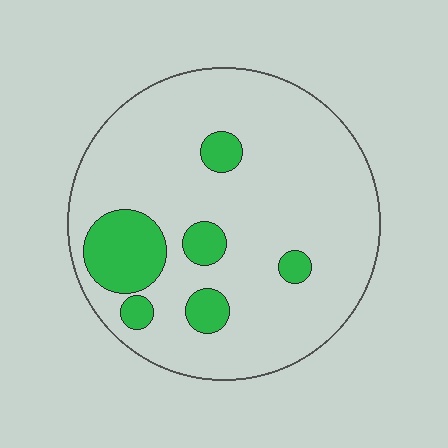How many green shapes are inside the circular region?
6.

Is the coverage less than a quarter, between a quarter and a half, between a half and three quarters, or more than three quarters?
Less than a quarter.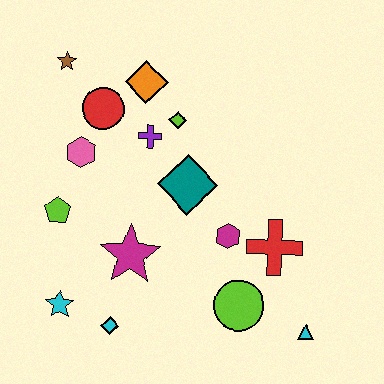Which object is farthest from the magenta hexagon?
The brown star is farthest from the magenta hexagon.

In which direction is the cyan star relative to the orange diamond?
The cyan star is below the orange diamond.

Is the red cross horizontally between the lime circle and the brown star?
No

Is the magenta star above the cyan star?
Yes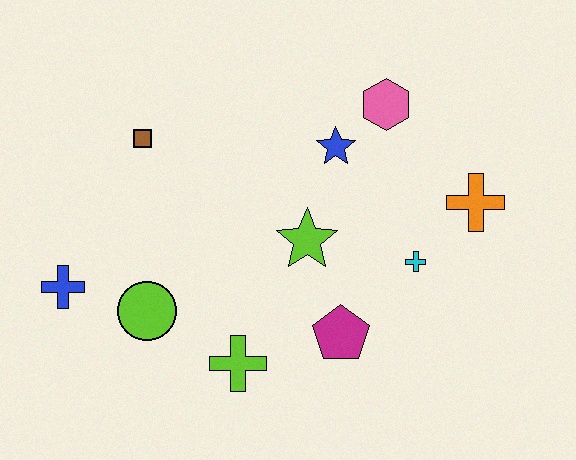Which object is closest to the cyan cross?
The orange cross is closest to the cyan cross.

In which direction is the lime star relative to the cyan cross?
The lime star is to the left of the cyan cross.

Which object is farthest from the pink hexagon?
The blue cross is farthest from the pink hexagon.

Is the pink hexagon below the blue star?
No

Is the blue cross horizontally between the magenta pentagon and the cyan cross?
No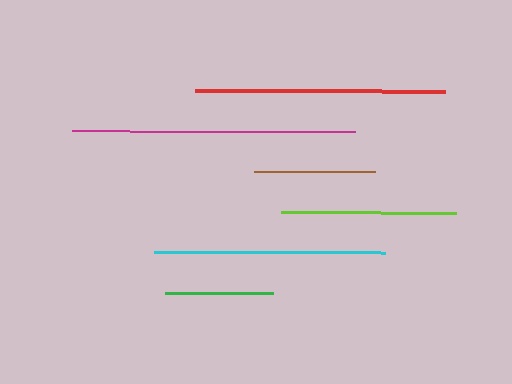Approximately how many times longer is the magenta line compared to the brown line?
The magenta line is approximately 2.3 times the length of the brown line.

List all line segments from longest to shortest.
From longest to shortest: magenta, red, cyan, lime, brown, green.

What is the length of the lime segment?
The lime segment is approximately 175 pixels long.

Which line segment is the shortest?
The green line is the shortest at approximately 108 pixels.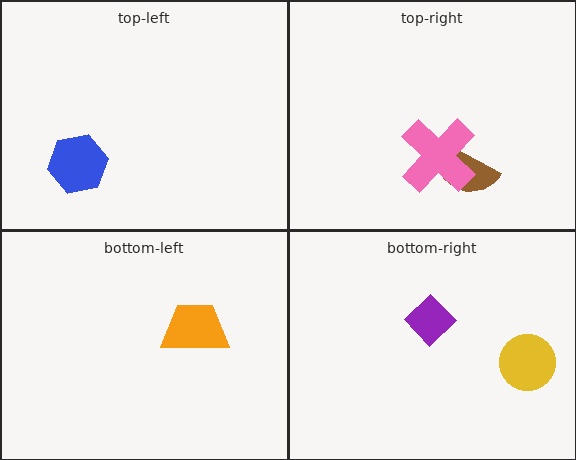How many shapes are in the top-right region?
2.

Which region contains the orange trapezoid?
The bottom-left region.